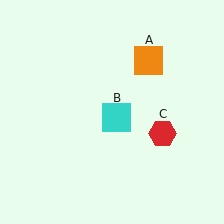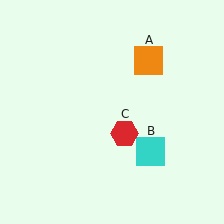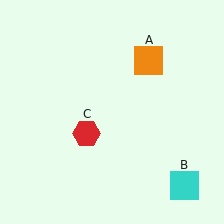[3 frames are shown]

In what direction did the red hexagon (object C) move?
The red hexagon (object C) moved left.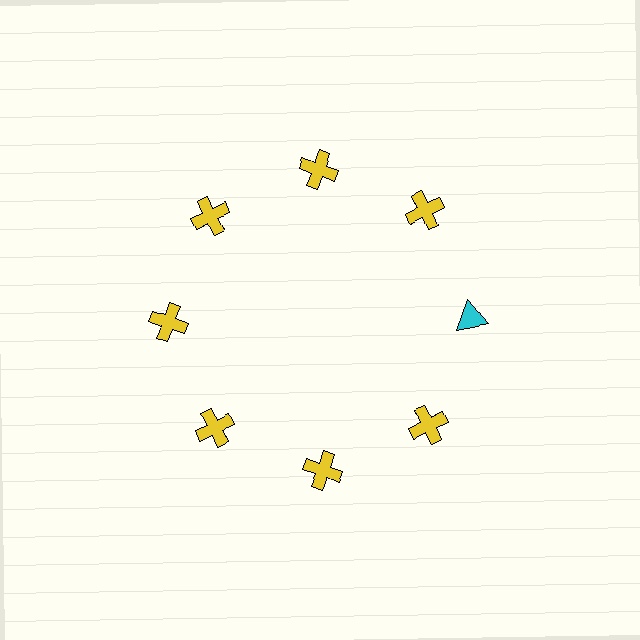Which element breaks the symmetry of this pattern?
The cyan triangle at roughly the 3 o'clock position breaks the symmetry. All other shapes are yellow crosses.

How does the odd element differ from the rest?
It differs in both color (cyan instead of yellow) and shape (triangle instead of cross).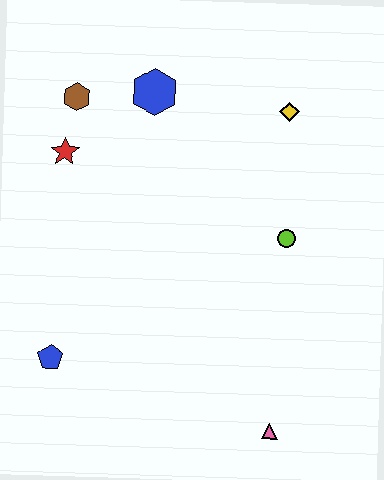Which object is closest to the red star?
The brown hexagon is closest to the red star.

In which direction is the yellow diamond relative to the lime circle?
The yellow diamond is above the lime circle.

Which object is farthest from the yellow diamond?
The blue pentagon is farthest from the yellow diamond.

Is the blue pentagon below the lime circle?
Yes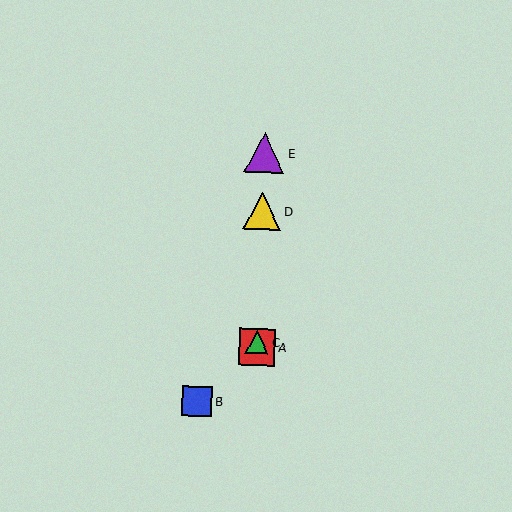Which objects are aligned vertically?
Objects A, C, D, E are aligned vertically.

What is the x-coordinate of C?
Object C is at x≈257.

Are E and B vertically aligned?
No, E is at x≈264 and B is at x≈197.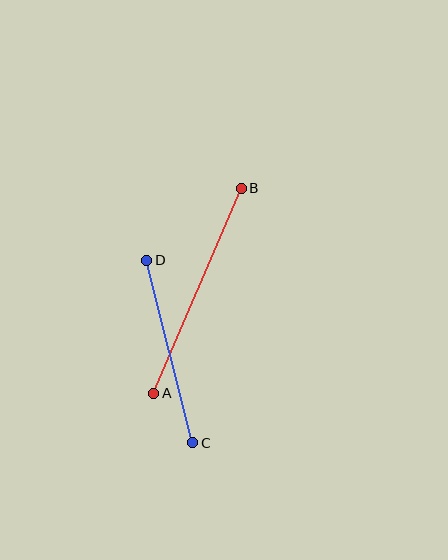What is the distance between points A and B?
The distance is approximately 223 pixels.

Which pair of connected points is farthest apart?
Points A and B are farthest apart.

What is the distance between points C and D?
The distance is approximately 188 pixels.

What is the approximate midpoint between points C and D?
The midpoint is at approximately (170, 351) pixels.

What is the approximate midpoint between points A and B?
The midpoint is at approximately (198, 291) pixels.